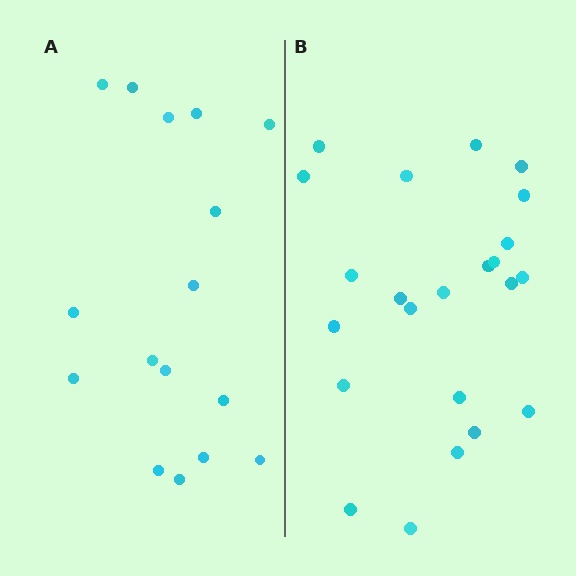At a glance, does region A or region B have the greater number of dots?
Region B (the right region) has more dots.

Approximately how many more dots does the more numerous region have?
Region B has roughly 8 or so more dots than region A.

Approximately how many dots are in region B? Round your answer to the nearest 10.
About 20 dots. (The exact count is 23, which rounds to 20.)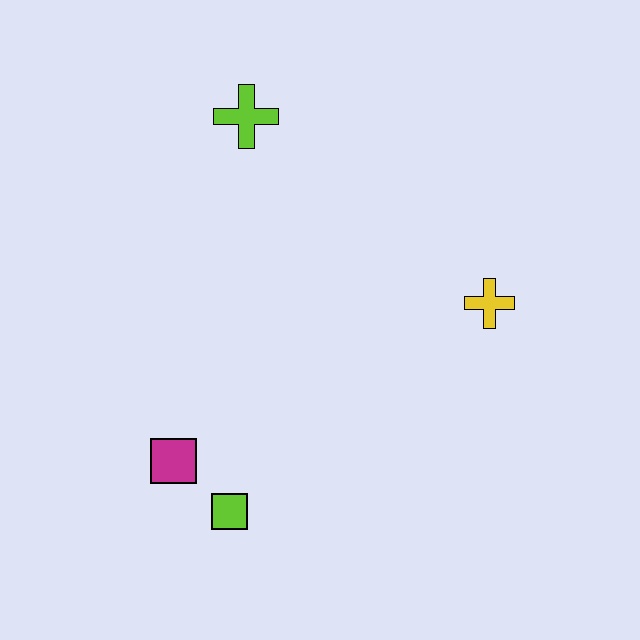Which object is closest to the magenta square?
The lime square is closest to the magenta square.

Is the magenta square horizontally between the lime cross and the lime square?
No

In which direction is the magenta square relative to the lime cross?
The magenta square is below the lime cross.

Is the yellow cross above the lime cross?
No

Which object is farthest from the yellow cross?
The magenta square is farthest from the yellow cross.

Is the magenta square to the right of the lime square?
No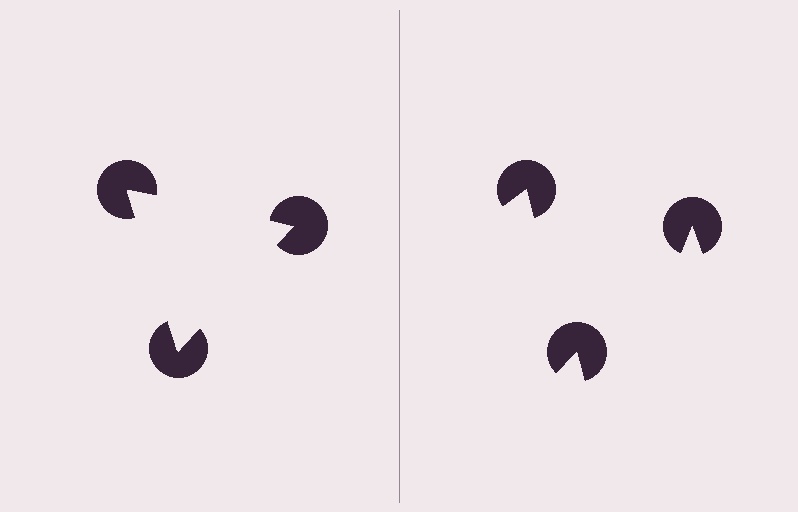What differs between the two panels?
The pac-man discs are positioned identically on both sides; only the wedge orientations differ. On the left they align to a triangle; on the right they are misaligned.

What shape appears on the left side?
An illusory triangle.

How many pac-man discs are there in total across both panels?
6 — 3 on each side.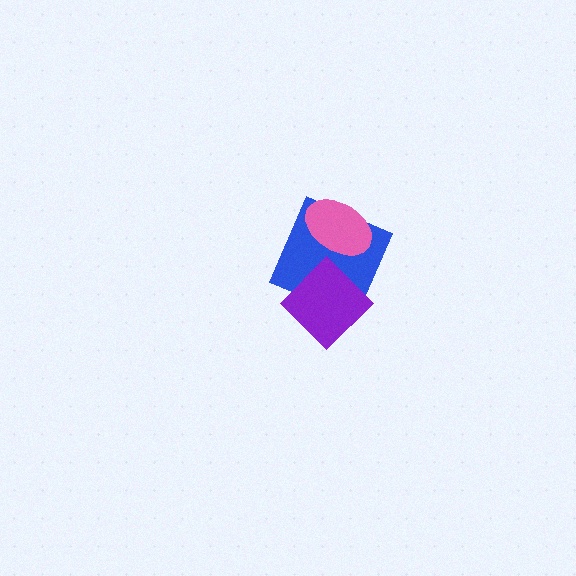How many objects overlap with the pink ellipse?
1 object overlaps with the pink ellipse.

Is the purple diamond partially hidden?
No, no other shape covers it.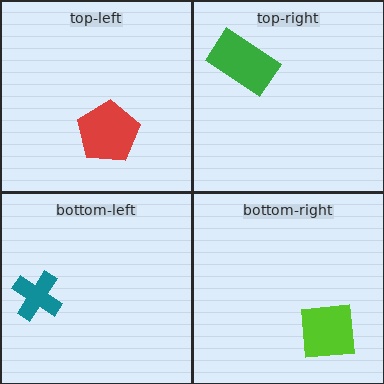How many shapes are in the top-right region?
1.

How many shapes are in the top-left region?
1.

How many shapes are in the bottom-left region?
1.